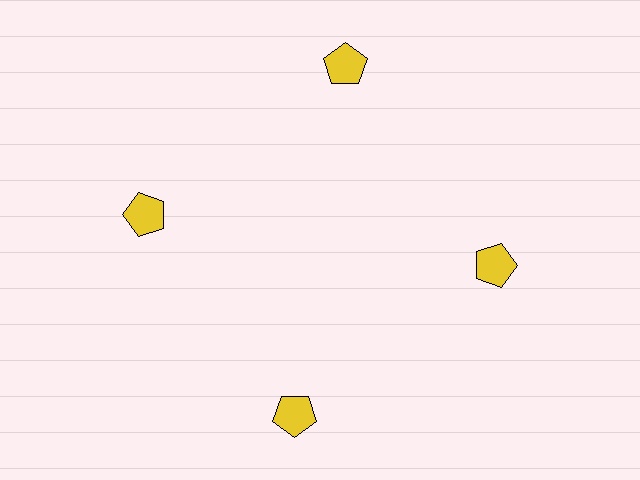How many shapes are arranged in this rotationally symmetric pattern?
There are 4 shapes, arranged in 4 groups of 1.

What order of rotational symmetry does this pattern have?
This pattern has 4-fold rotational symmetry.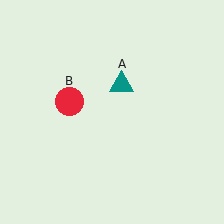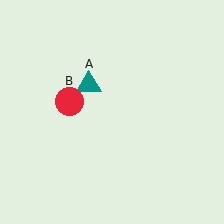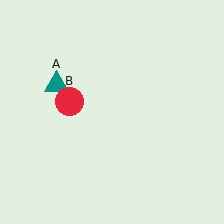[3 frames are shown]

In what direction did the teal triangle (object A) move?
The teal triangle (object A) moved left.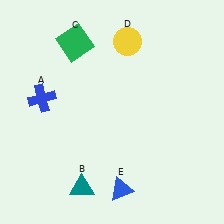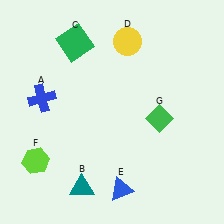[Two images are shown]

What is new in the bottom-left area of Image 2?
A lime hexagon (F) was added in the bottom-left area of Image 2.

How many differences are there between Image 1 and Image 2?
There are 2 differences between the two images.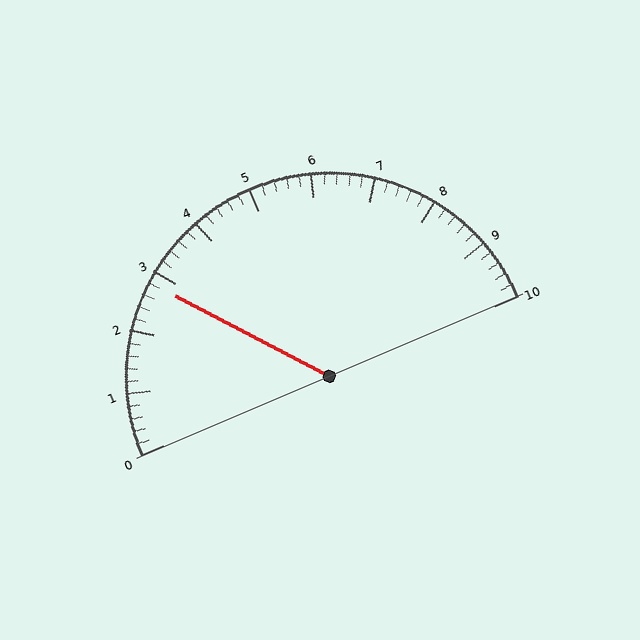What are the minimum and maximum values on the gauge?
The gauge ranges from 0 to 10.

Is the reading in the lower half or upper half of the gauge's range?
The reading is in the lower half of the range (0 to 10).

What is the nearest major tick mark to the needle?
The nearest major tick mark is 3.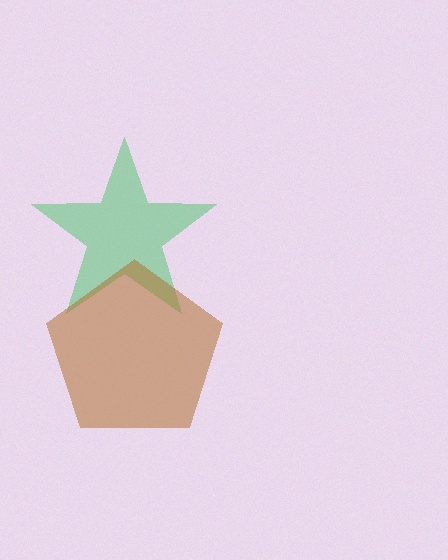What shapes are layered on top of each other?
The layered shapes are: a green star, a brown pentagon.